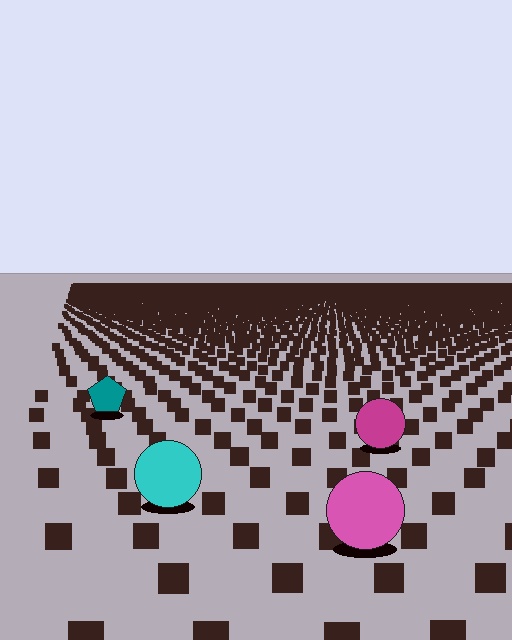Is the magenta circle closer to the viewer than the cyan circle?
No. The cyan circle is closer — you can tell from the texture gradient: the ground texture is coarser near it.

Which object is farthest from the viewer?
The teal pentagon is farthest from the viewer. It appears smaller and the ground texture around it is denser.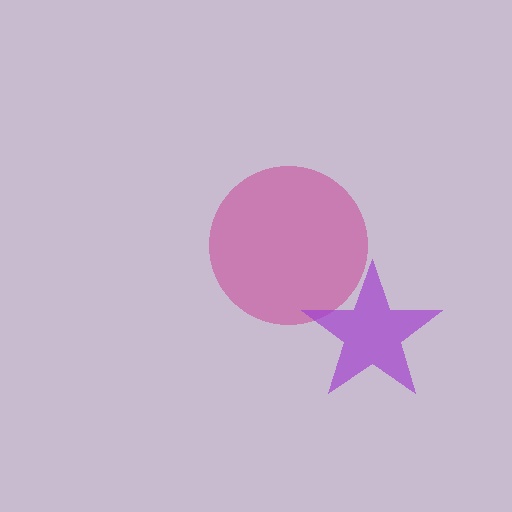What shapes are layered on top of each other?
The layered shapes are: a magenta circle, a purple star.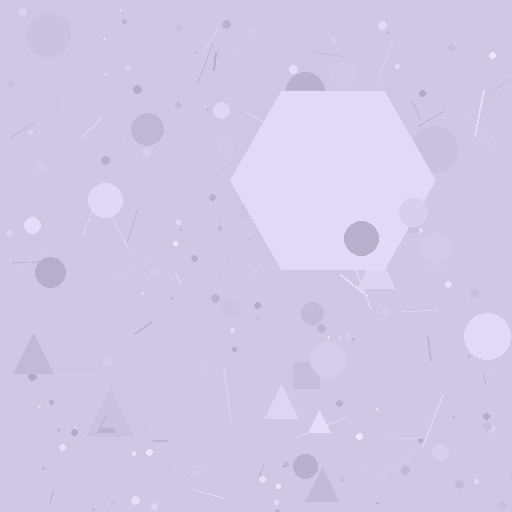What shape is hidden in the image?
A hexagon is hidden in the image.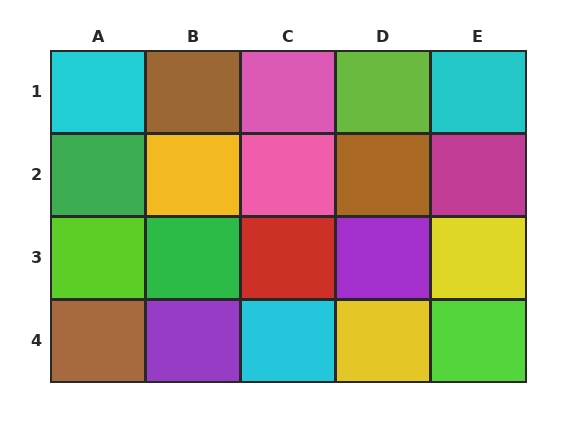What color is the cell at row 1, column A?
Cyan.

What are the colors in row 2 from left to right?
Green, yellow, pink, brown, magenta.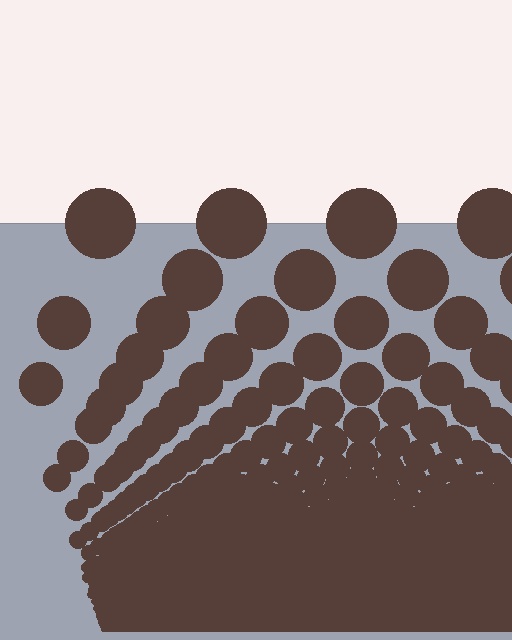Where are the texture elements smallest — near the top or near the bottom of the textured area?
Near the bottom.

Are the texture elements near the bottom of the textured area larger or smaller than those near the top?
Smaller. The gradient is inverted — elements near the bottom are smaller and denser.